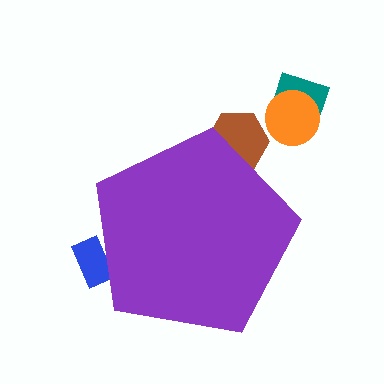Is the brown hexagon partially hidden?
Yes, the brown hexagon is partially hidden behind the purple pentagon.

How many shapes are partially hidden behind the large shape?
2 shapes are partially hidden.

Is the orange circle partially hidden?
No, the orange circle is fully visible.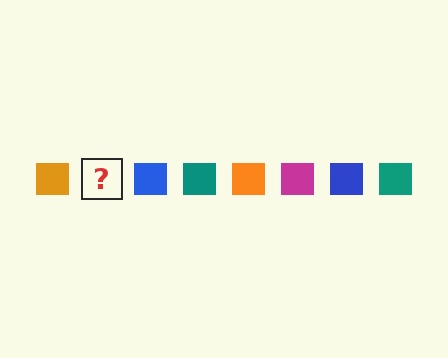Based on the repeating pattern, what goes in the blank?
The blank should be a magenta square.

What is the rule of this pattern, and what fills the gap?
The rule is that the pattern cycles through orange, magenta, blue, teal squares. The gap should be filled with a magenta square.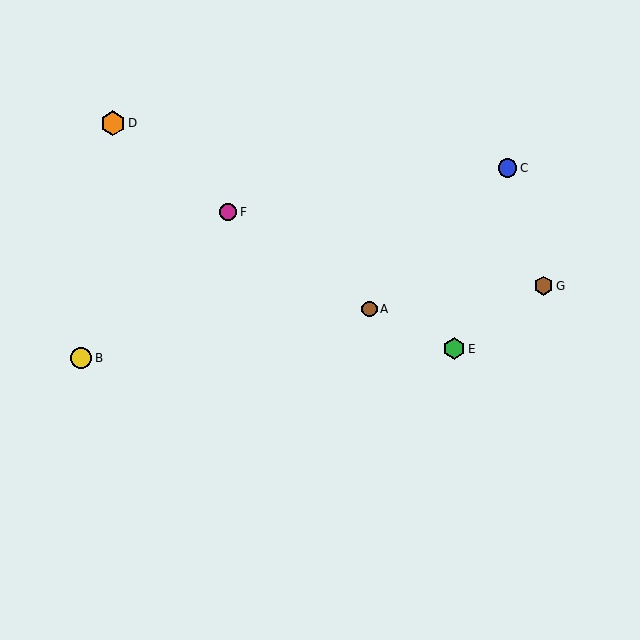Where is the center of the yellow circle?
The center of the yellow circle is at (81, 358).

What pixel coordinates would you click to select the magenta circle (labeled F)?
Click at (228, 212) to select the magenta circle F.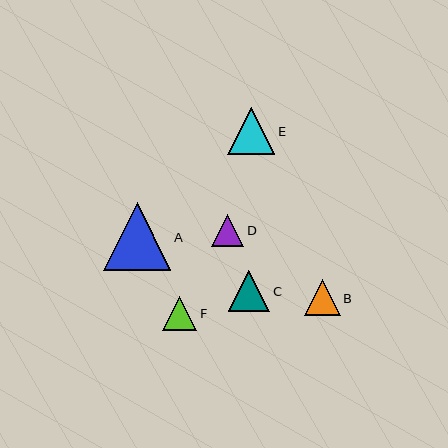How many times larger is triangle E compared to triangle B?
Triangle E is approximately 1.3 times the size of triangle B.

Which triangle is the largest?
Triangle A is the largest with a size of approximately 68 pixels.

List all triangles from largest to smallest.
From largest to smallest: A, E, C, B, F, D.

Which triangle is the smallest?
Triangle D is the smallest with a size of approximately 32 pixels.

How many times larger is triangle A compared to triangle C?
Triangle A is approximately 1.6 times the size of triangle C.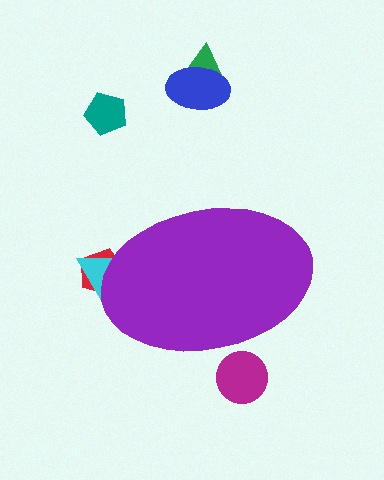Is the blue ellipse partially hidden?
No, the blue ellipse is fully visible.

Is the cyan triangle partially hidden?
Yes, the cyan triangle is partially hidden behind the purple ellipse.